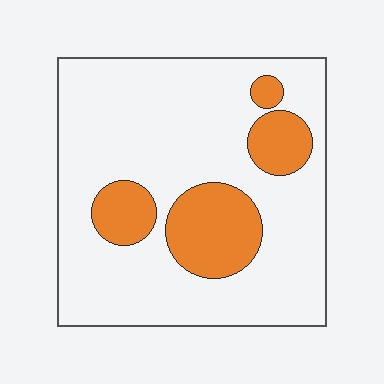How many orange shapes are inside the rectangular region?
4.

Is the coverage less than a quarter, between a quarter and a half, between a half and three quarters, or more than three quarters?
Less than a quarter.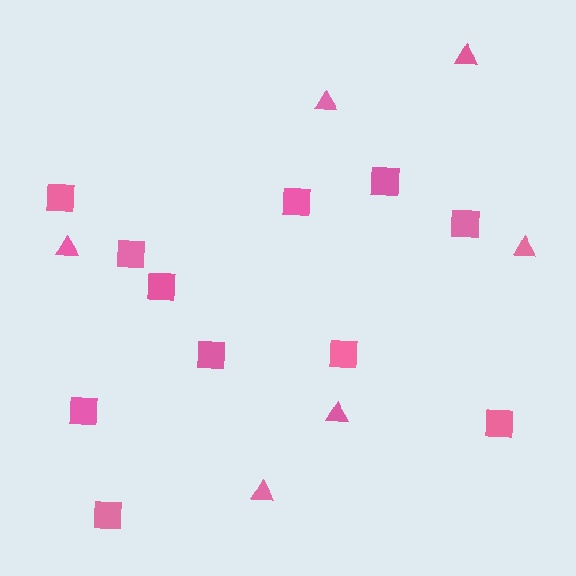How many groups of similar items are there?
There are 2 groups: one group of triangles (6) and one group of squares (11).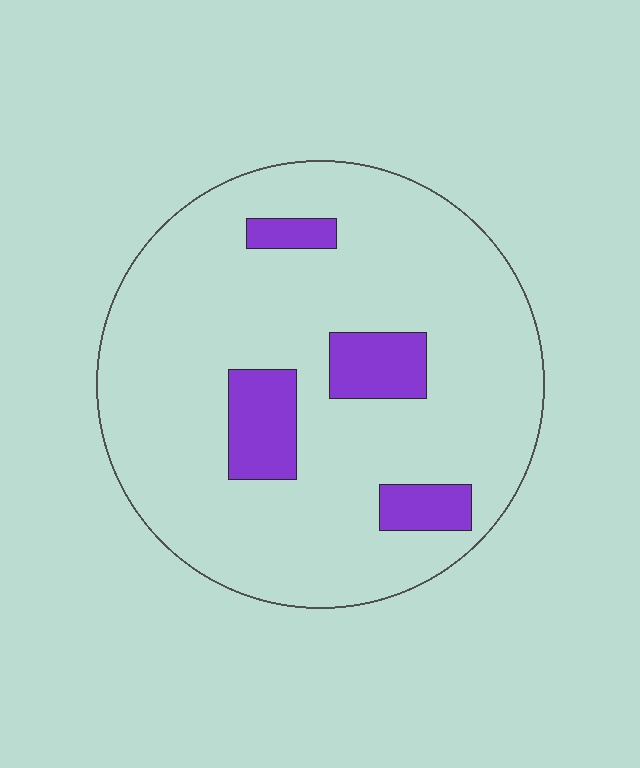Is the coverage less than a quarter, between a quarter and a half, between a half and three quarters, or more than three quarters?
Less than a quarter.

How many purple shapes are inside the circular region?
4.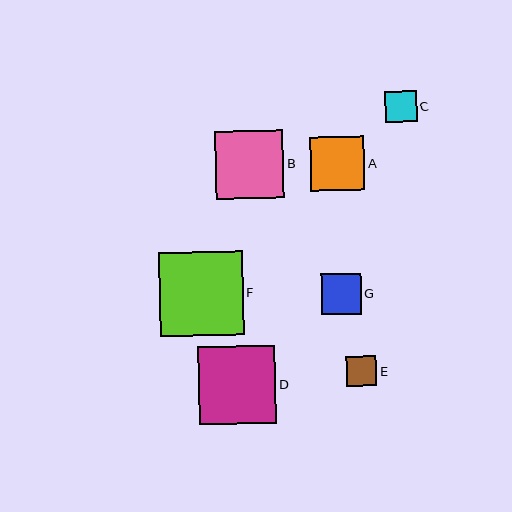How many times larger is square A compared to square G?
Square A is approximately 1.3 times the size of square G.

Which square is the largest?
Square F is the largest with a size of approximately 84 pixels.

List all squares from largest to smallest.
From largest to smallest: F, D, B, A, G, C, E.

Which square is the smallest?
Square E is the smallest with a size of approximately 30 pixels.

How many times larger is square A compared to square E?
Square A is approximately 1.8 times the size of square E.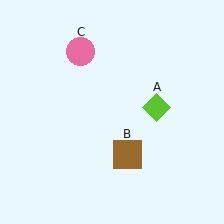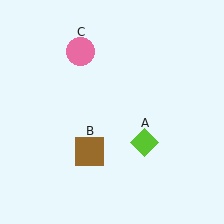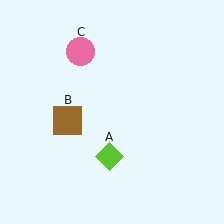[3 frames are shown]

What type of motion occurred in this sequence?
The lime diamond (object A), brown square (object B) rotated clockwise around the center of the scene.